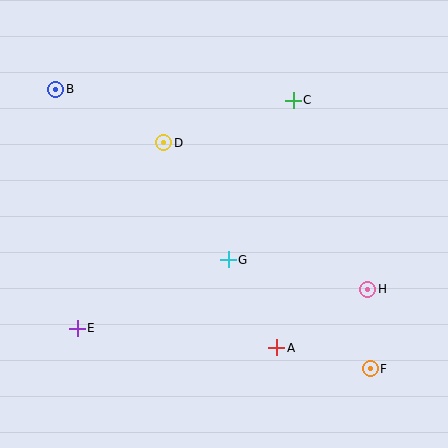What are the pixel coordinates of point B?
Point B is at (56, 89).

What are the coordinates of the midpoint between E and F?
The midpoint between E and F is at (224, 349).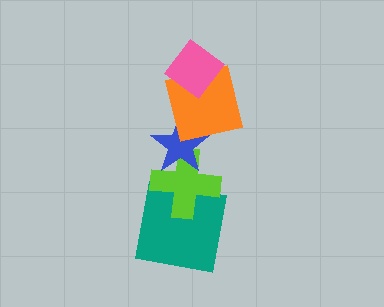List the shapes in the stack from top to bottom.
From top to bottom: the pink diamond, the orange square, the blue star, the lime cross, the teal square.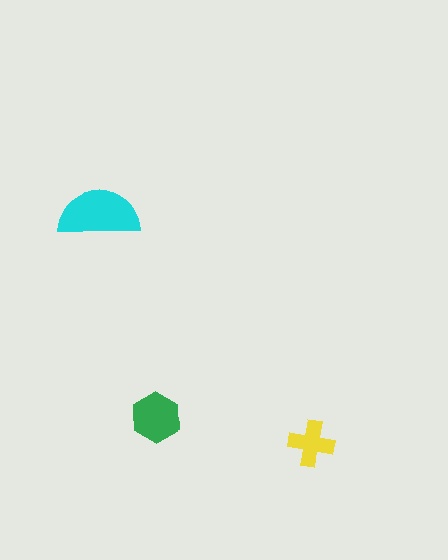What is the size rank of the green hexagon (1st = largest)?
2nd.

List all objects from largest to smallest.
The cyan semicircle, the green hexagon, the yellow cross.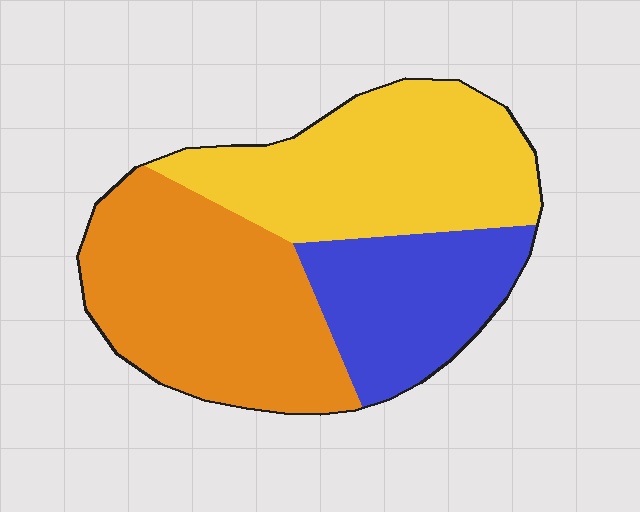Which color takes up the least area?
Blue, at roughly 25%.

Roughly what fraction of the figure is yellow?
Yellow covers 37% of the figure.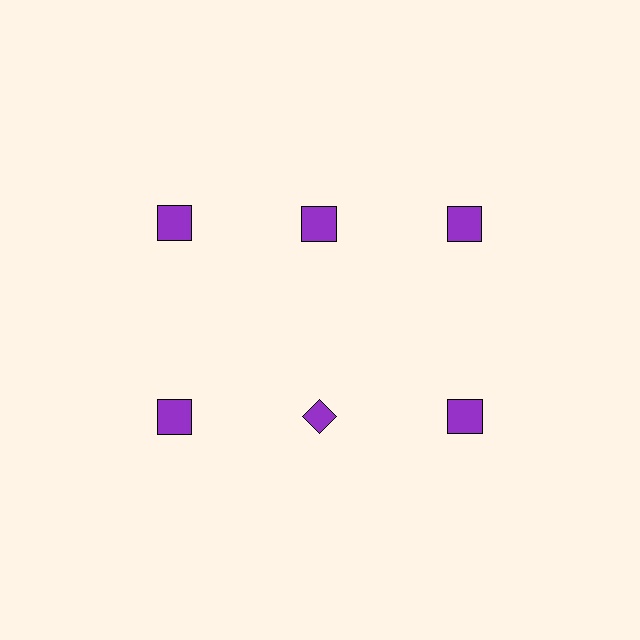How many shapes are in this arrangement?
There are 6 shapes arranged in a grid pattern.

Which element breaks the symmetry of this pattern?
The purple diamond in the second row, second from left column breaks the symmetry. All other shapes are purple squares.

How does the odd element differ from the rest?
It has a different shape: diamond instead of square.